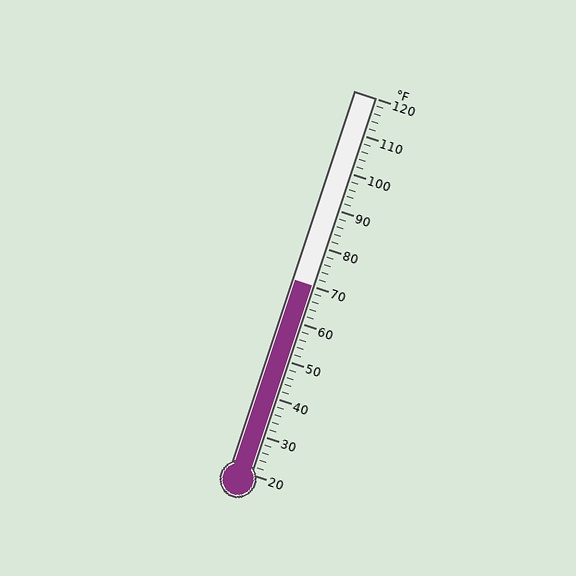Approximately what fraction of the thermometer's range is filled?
The thermometer is filled to approximately 50% of its range.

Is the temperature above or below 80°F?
The temperature is below 80°F.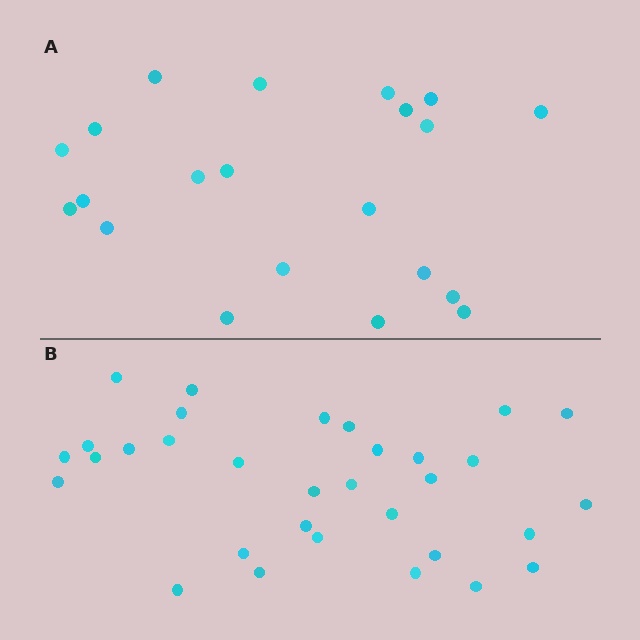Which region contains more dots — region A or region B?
Region B (the bottom region) has more dots.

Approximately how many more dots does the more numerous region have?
Region B has roughly 12 or so more dots than region A.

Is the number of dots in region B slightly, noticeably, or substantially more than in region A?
Region B has substantially more. The ratio is roughly 1.5 to 1.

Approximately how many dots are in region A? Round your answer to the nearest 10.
About 20 dots. (The exact count is 21, which rounds to 20.)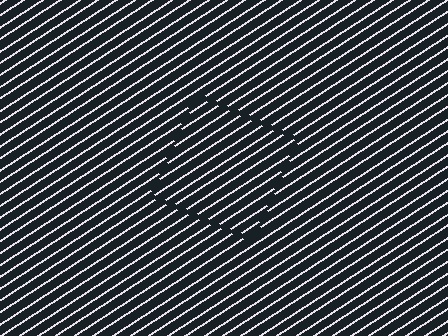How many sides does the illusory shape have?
4 sides — the line-ends trace a square.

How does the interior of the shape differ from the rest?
The interior of the shape contains the same grating, shifted by half a period — the contour is defined by the phase discontinuity where line-ends from the inner and outer gratings abut.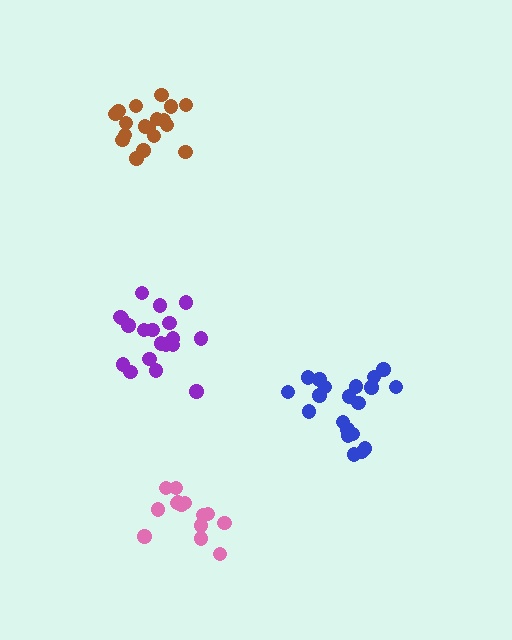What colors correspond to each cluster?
The clusters are colored: purple, pink, blue, brown.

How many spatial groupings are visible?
There are 4 spatial groupings.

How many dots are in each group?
Group 1: 19 dots, Group 2: 14 dots, Group 3: 20 dots, Group 4: 18 dots (71 total).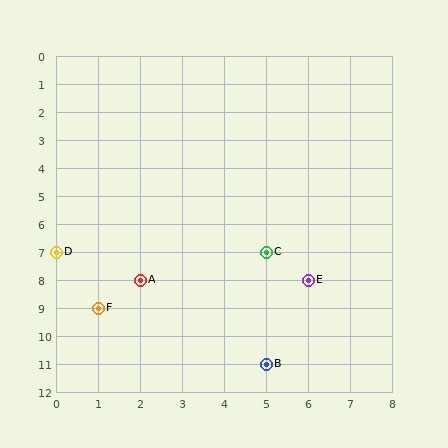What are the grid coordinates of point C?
Point C is at grid coordinates (5, 7).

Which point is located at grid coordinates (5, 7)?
Point C is at (5, 7).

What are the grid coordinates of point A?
Point A is at grid coordinates (2, 8).